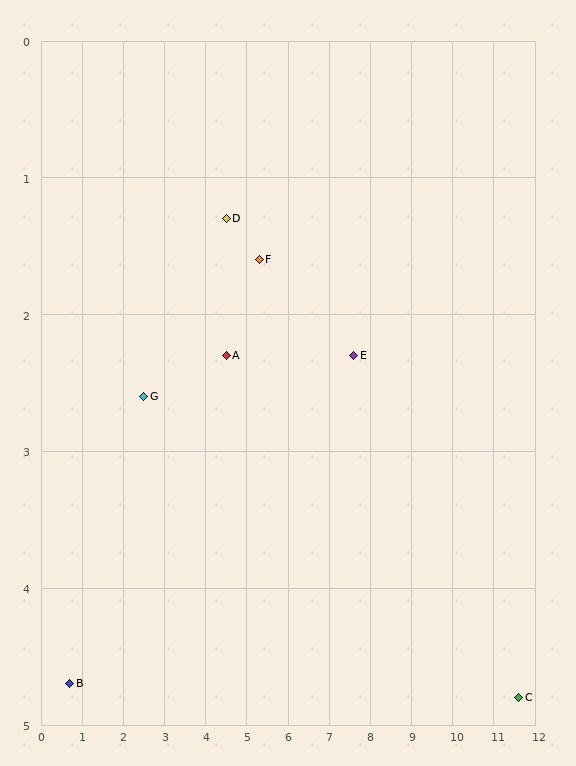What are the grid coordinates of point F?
Point F is at approximately (5.3, 1.6).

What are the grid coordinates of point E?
Point E is at approximately (7.6, 2.3).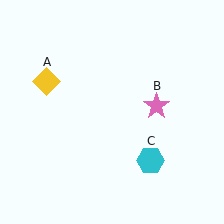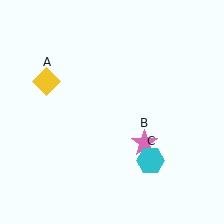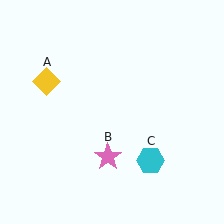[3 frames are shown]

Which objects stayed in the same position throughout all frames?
Yellow diamond (object A) and cyan hexagon (object C) remained stationary.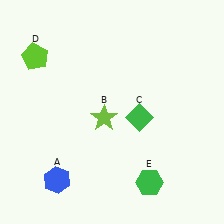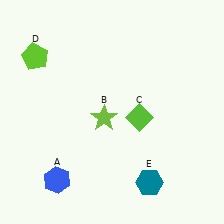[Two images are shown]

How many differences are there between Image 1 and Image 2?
There are 2 differences between the two images.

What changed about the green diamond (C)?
In Image 1, C is green. In Image 2, it changed to lime.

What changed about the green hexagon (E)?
In Image 1, E is green. In Image 2, it changed to teal.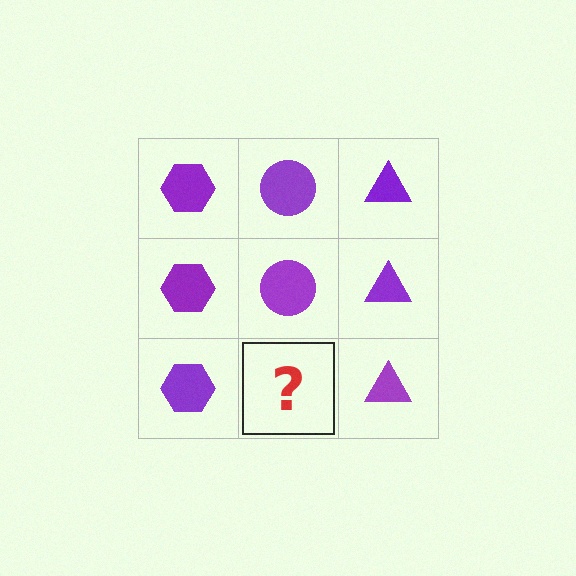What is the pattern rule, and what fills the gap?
The rule is that each column has a consistent shape. The gap should be filled with a purple circle.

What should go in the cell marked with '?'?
The missing cell should contain a purple circle.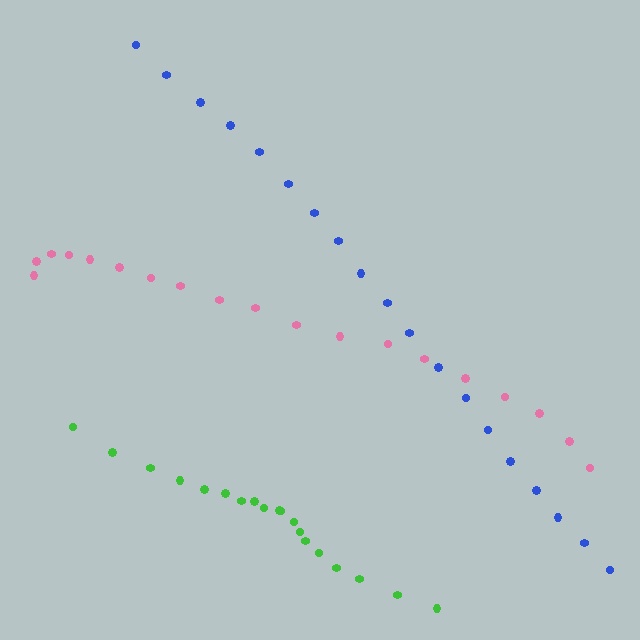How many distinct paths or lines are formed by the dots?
There are 3 distinct paths.